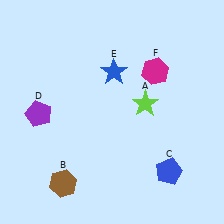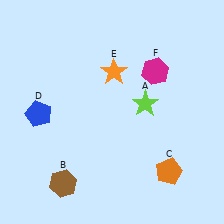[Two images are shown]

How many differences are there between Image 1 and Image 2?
There are 3 differences between the two images.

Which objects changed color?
C changed from blue to orange. D changed from purple to blue. E changed from blue to orange.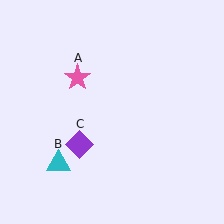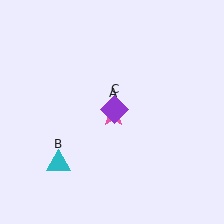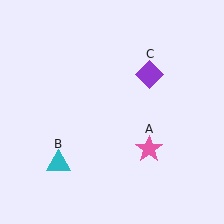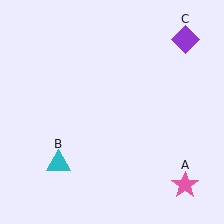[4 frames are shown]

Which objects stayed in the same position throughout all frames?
Cyan triangle (object B) remained stationary.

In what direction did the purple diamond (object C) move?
The purple diamond (object C) moved up and to the right.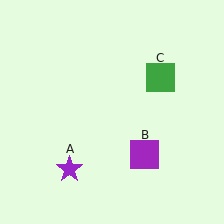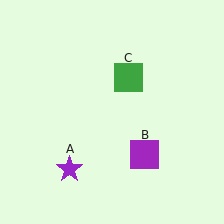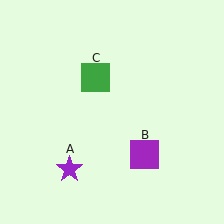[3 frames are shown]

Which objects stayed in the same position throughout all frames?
Purple star (object A) and purple square (object B) remained stationary.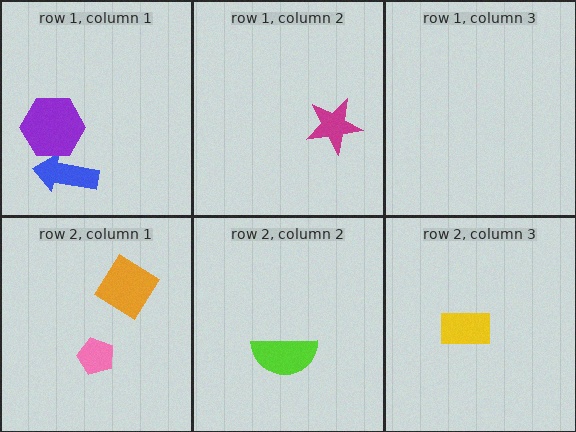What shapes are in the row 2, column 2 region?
The lime semicircle.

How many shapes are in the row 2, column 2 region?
1.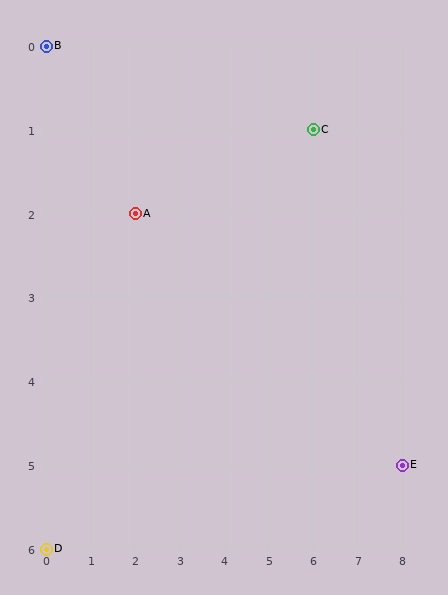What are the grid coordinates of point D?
Point D is at grid coordinates (0, 6).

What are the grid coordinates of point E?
Point E is at grid coordinates (8, 5).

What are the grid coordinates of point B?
Point B is at grid coordinates (0, 0).